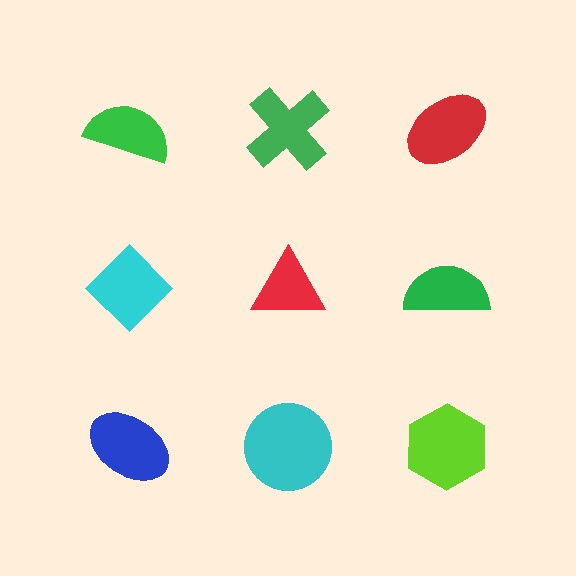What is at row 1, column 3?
A red ellipse.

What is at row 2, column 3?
A green semicircle.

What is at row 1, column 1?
A green semicircle.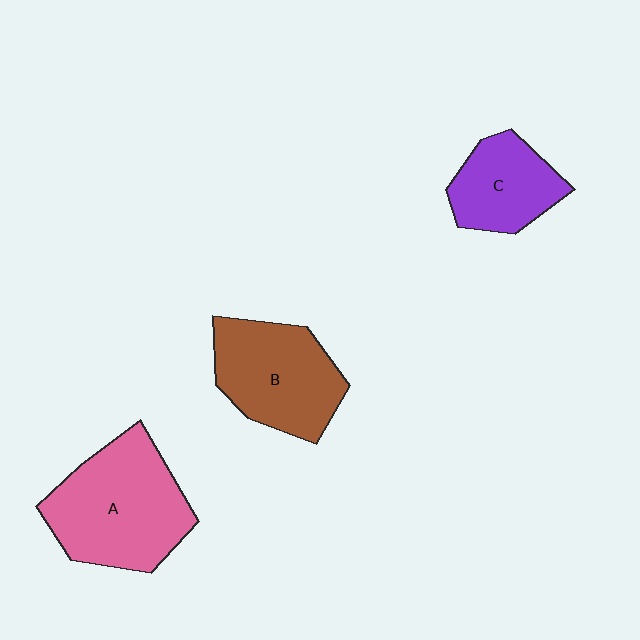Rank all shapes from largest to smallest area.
From largest to smallest: A (pink), B (brown), C (purple).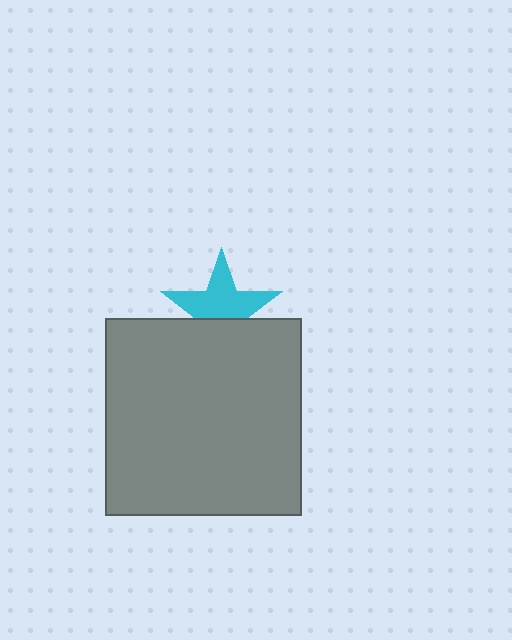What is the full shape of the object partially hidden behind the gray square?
The partially hidden object is a cyan star.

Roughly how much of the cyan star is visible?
About half of it is visible (roughly 61%).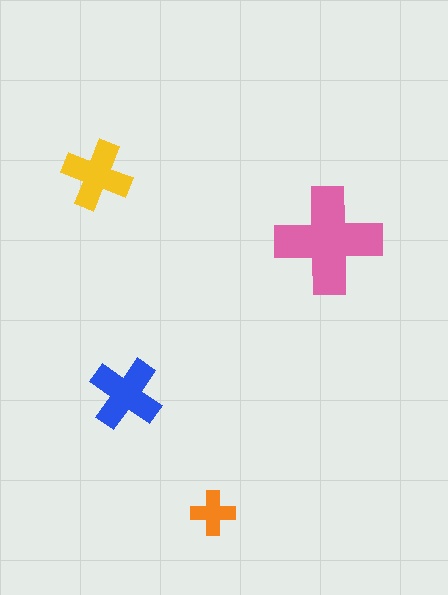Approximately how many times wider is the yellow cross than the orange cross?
About 1.5 times wider.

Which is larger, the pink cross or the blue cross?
The pink one.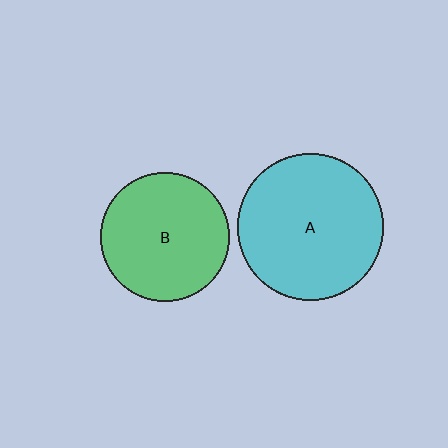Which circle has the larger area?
Circle A (cyan).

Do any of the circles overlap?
No, none of the circles overlap.